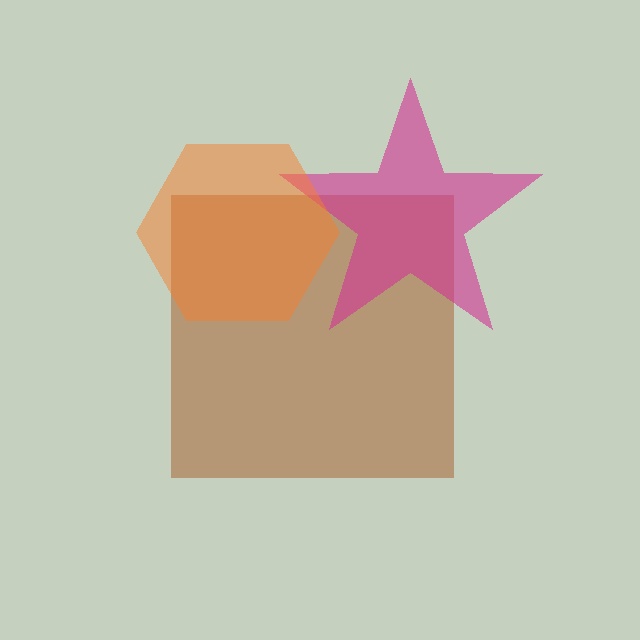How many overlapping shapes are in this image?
There are 3 overlapping shapes in the image.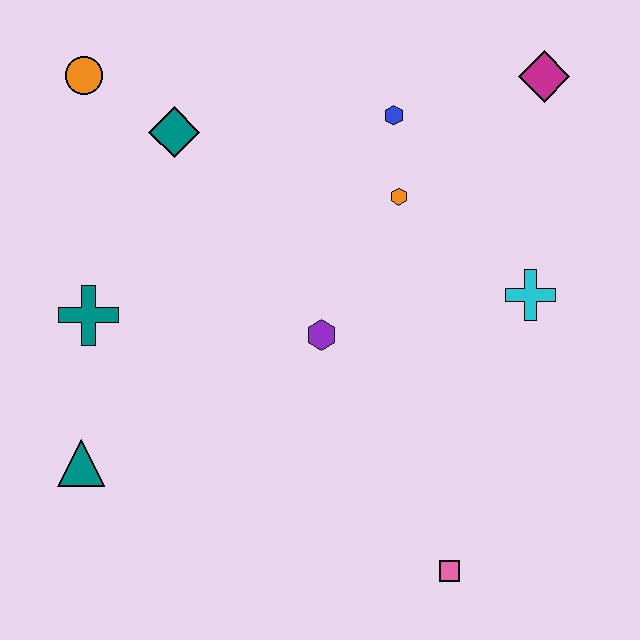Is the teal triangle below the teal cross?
Yes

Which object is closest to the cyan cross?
The orange hexagon is closest to the cyan cross.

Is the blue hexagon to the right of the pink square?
No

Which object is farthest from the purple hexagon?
The orange circle is farthest from the purple hexagon.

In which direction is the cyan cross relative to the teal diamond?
The cyan cross is to the right of the teal diamond.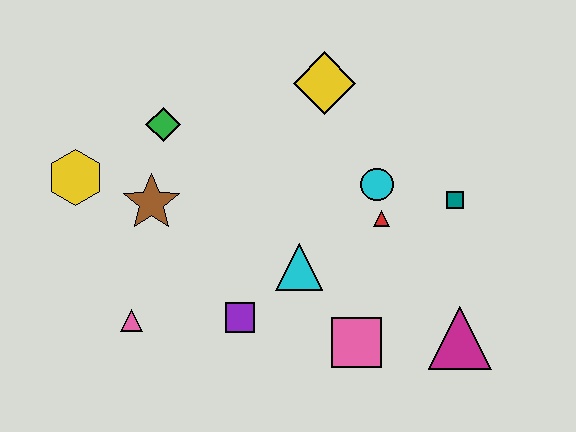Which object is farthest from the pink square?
The yellow hexagon is farthest from the pink square.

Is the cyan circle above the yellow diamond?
No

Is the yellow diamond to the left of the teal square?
Yes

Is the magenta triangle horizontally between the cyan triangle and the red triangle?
No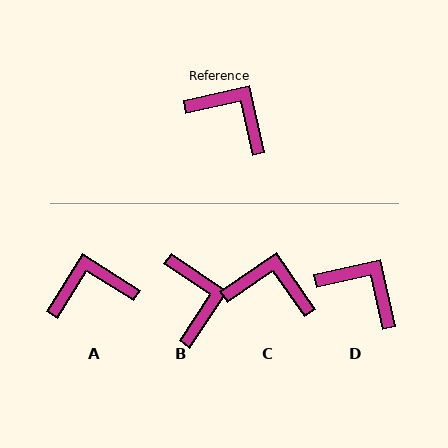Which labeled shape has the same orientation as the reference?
D.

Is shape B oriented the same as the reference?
No, it is off by about 46 degrees.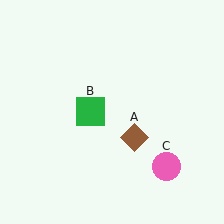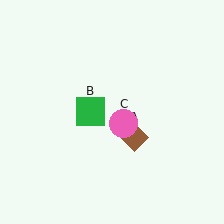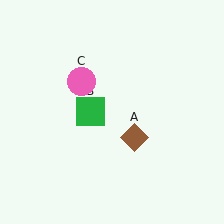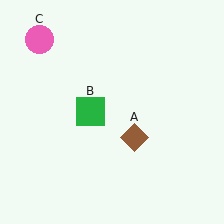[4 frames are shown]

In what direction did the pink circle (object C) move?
The pink circle (object C) moved up and to the left.